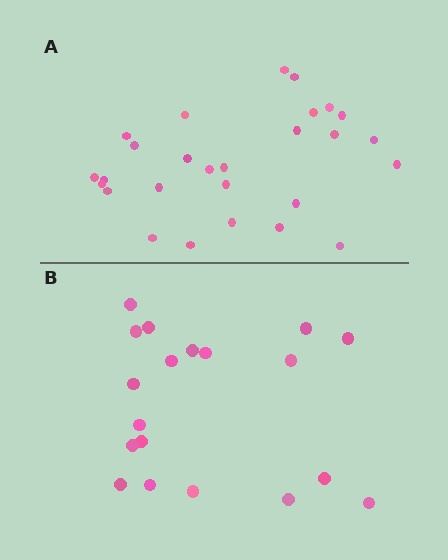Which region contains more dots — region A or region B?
Region A (the top region) has more dots.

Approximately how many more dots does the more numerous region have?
Region A has roughly 8 or so more dots than region B.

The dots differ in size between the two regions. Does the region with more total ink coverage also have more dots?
No. Region B has more total ink coverage because its dots are larger, but region A actually contains more individual dots. Total area can be misleading — the number of items is what matters here.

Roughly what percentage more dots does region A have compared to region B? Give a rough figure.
About 40% more.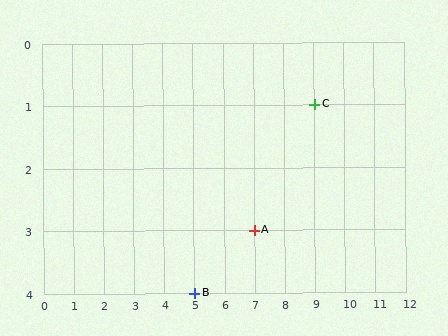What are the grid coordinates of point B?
Point B is at grid coordinates (5, 4).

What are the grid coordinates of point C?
Point C is at grid coordinates (9, 1).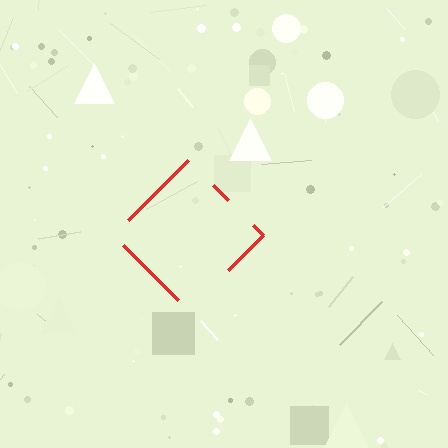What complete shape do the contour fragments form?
The contour fragments form a diamond.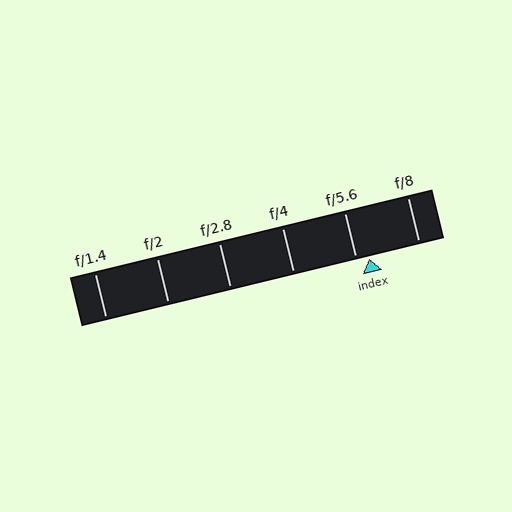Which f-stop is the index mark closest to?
The index mark is closest to f/5.6.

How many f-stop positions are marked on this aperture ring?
There are 6 f-stop positions marked.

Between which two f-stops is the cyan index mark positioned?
The index mark is between f/5.6 and f/8.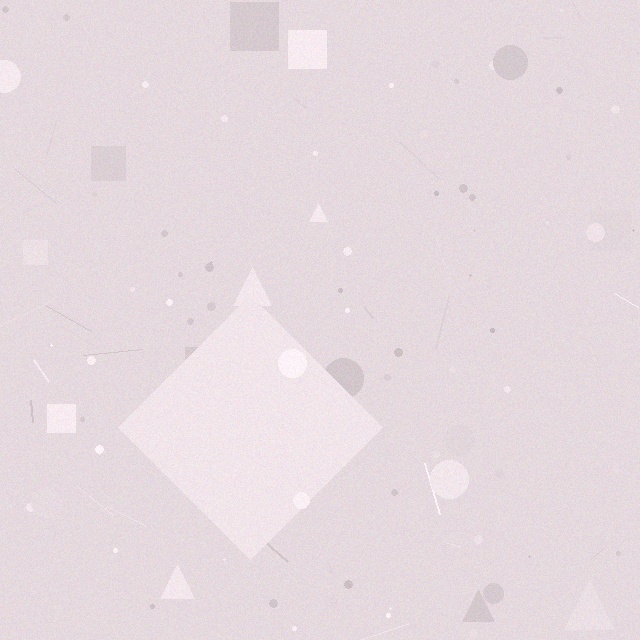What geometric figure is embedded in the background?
A diamond is embedded in the background.